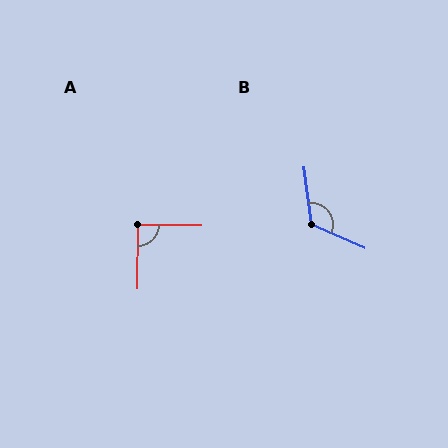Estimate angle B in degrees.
Approximately 120 degrees.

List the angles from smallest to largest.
A (90°), B (120°).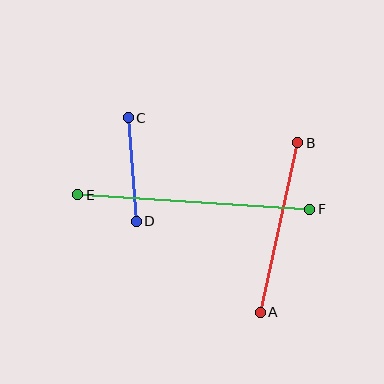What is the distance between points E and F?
The distance is approximately 232 pixels.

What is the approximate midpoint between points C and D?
The midpoint is at approximately (132, 170) pixels.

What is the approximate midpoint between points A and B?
The midpoint is at approximately (279, 228) pixels.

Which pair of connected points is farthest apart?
Points E and F are farthest apart.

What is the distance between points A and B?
The distance is approximately 174 pixels.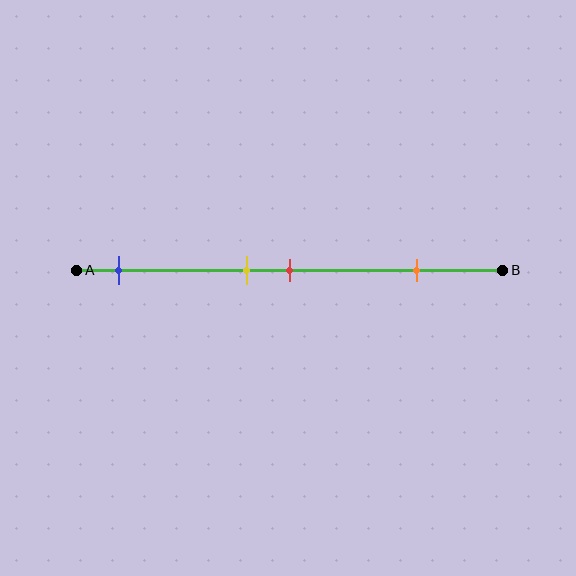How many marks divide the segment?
There are 4 marks dividing the segment.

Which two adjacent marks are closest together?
The yellow and red marks are the closest adjacent pair.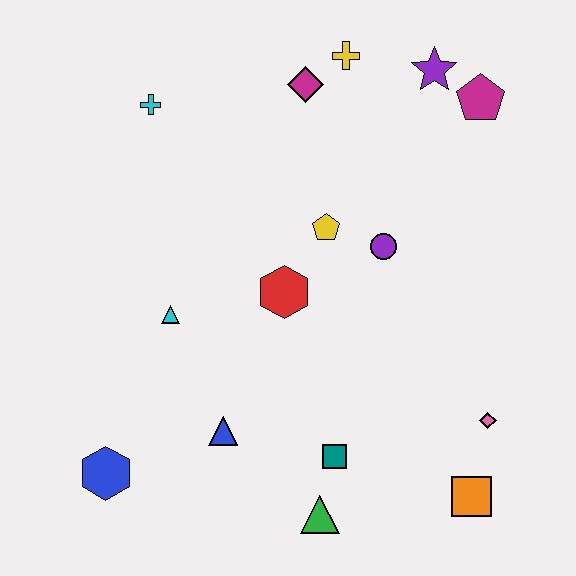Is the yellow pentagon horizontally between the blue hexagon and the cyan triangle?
No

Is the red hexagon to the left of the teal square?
Yes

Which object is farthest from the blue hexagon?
The magenta pentagon is farthest from the blue hexagon.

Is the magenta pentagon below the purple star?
Yes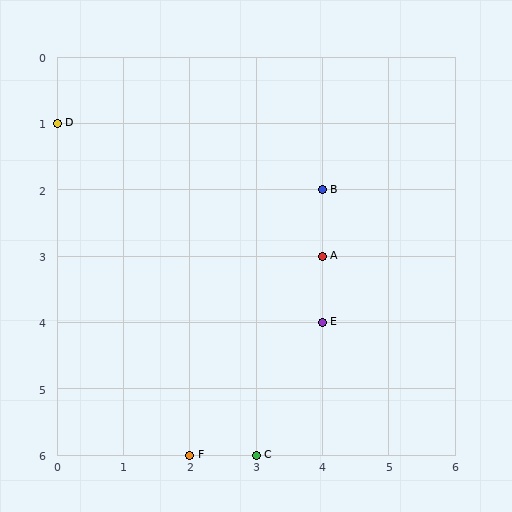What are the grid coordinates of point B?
Point B is at grid coordinates (4, 2).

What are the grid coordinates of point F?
Point F is at grid coordinates (2, 6).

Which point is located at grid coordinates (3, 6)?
Point C is at (3, 6).